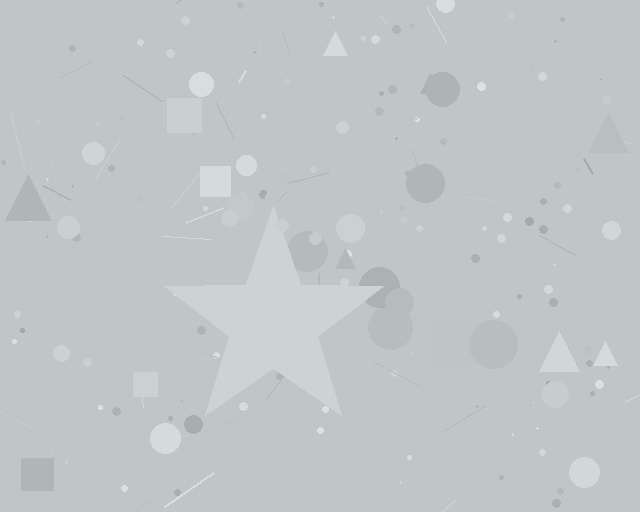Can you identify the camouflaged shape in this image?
The camouflaged shape is a star.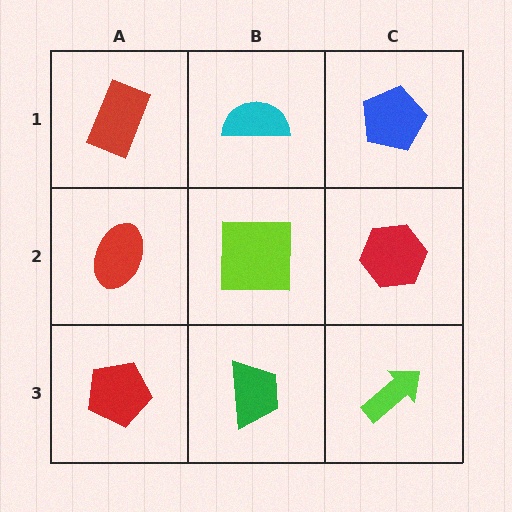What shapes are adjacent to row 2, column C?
A blue pentagon (row 1, column C), a lime arrow (row 3, column C), a lime square (row 2, column B).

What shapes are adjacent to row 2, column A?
A red rectangle (row 1, column A), a red pentagon (row 3, column A), a lime square (row 2, column B).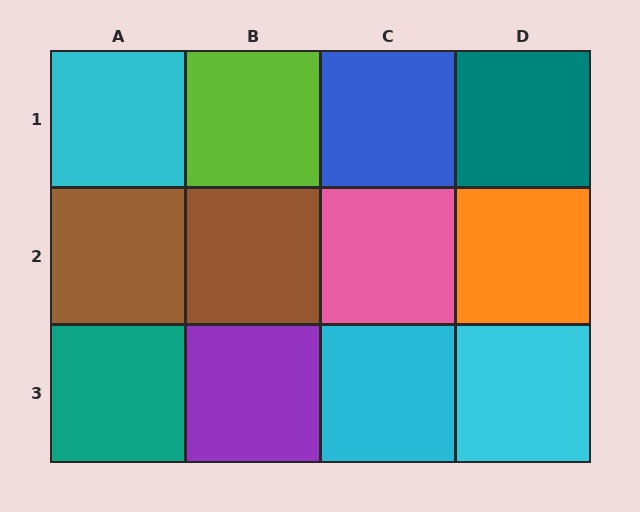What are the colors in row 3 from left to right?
Teal, purple, cyan, cyan.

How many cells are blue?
1 cell is blue.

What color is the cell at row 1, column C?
Blue.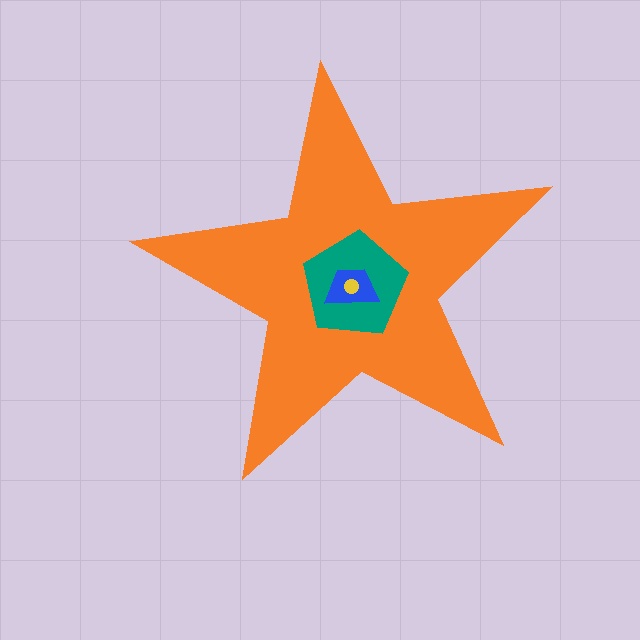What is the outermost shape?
The orange star.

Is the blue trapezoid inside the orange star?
Yes.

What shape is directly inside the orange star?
The teal pentagon.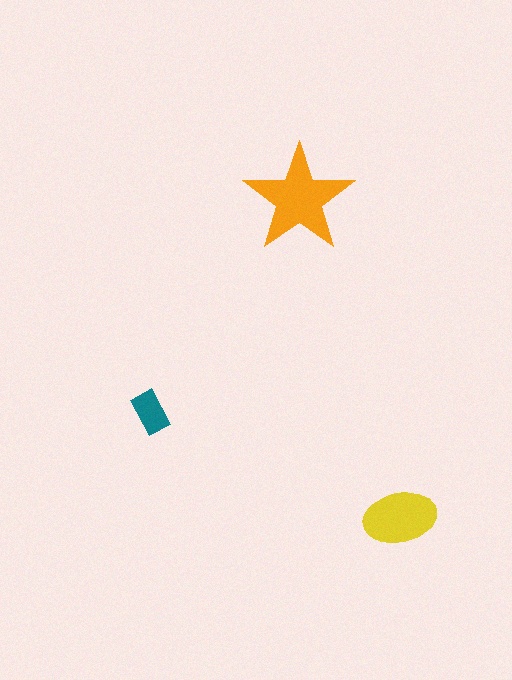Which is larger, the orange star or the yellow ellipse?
The orange star.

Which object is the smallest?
The teal rectangle.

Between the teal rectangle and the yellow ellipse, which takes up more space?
The yellow ellipse.